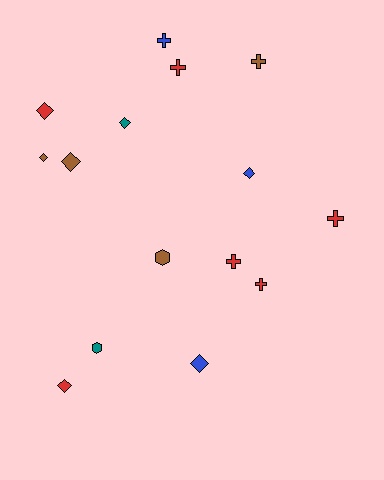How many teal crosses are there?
There are no teal crosses.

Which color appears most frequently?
Red, with 6 objects.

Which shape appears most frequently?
Diamond, with 7 objects.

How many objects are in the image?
There are 15 objects.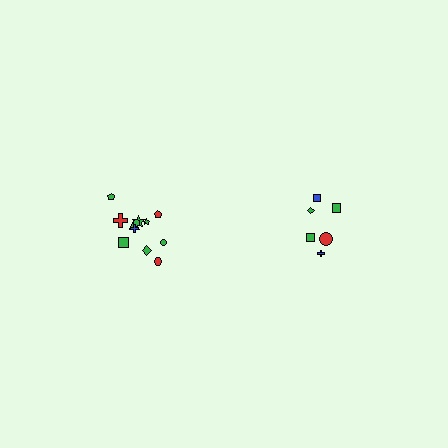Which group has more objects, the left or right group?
The left group.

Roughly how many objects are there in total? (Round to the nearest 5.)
Roughly 20 objects in total.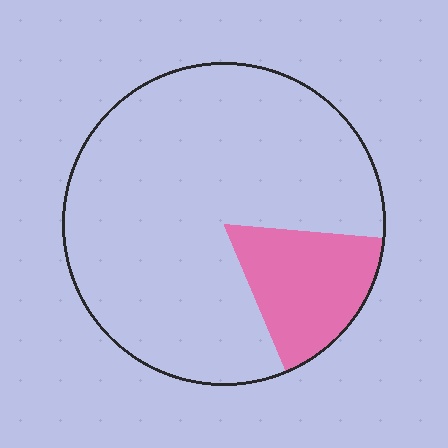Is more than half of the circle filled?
No.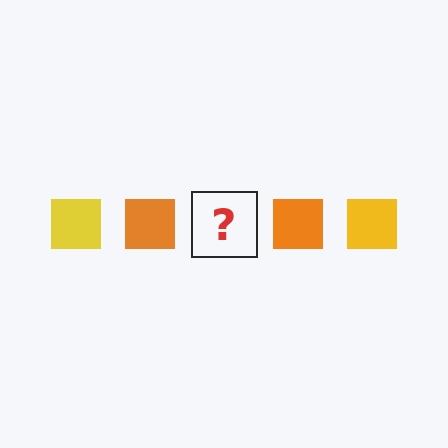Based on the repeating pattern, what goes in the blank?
The blank should be a yellow square.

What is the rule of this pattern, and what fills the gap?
The rule is that the pattern cycles through yellow, orange squares. The gap should be filled with a yellow square.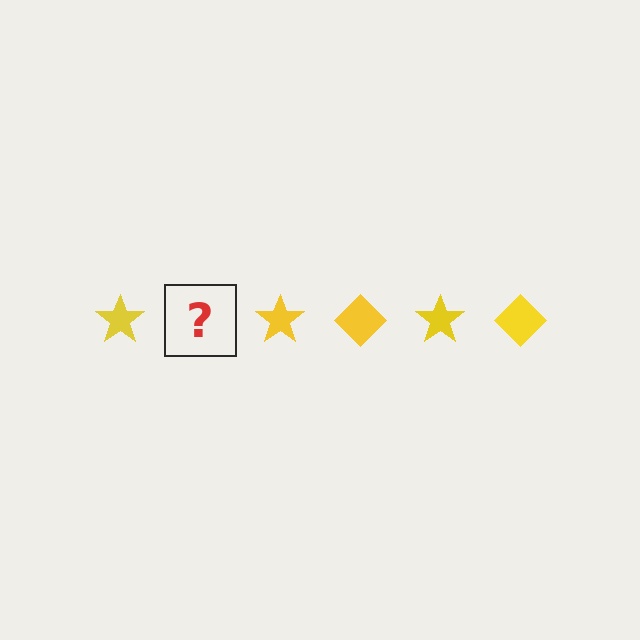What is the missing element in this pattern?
The missing element is a yellow diamond.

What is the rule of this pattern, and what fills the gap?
The rule is that the pattern cycles through star, diamond shapes in yellow. The gap should be filled with a yellow diamond.